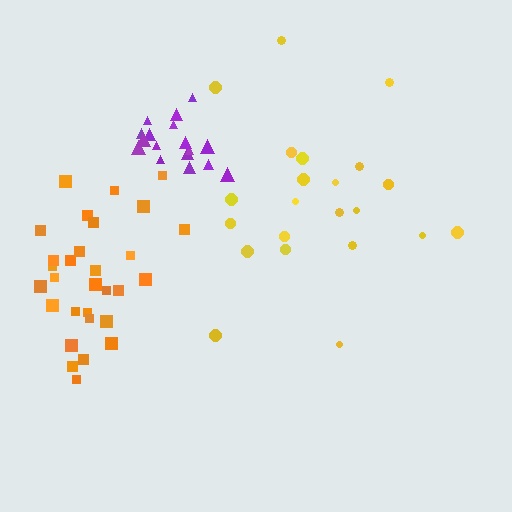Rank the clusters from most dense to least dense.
purple, orange, yellow.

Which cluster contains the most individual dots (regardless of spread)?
Orange (30).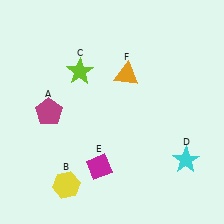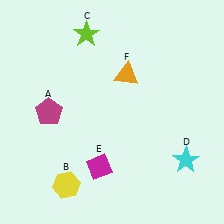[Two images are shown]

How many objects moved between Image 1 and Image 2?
1 object moved between the two images.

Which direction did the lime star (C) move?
The lime star (C) moved up.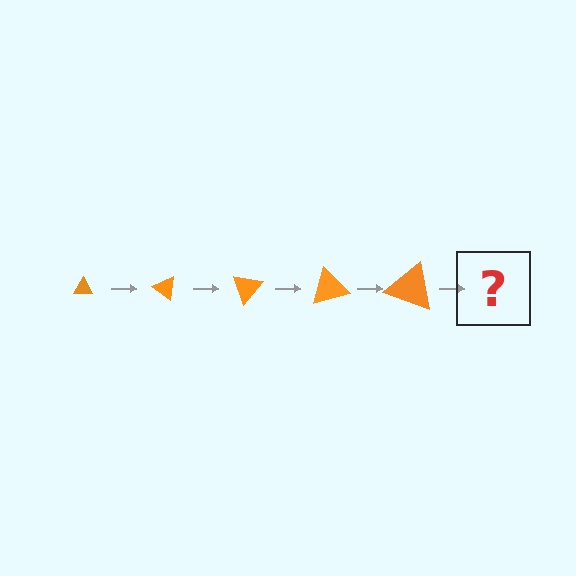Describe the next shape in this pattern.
It should be a triangle, larger than the previous one and rotated 175 degrees from the start.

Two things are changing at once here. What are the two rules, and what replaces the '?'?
The two rules are that the triangle grows larger each step and it rotates 35 degrees each step. The '?' should be a triangle, larger than the previous one and rotated 175 degrees from the start.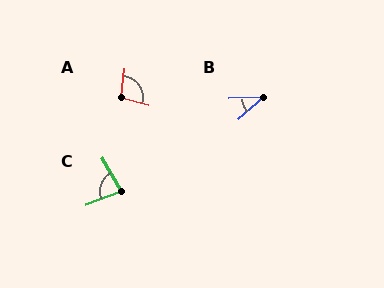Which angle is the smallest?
B, at approximately 38 degrees.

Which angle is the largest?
A, at approximately 97 degrees.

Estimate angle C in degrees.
Approximately 80 degrees.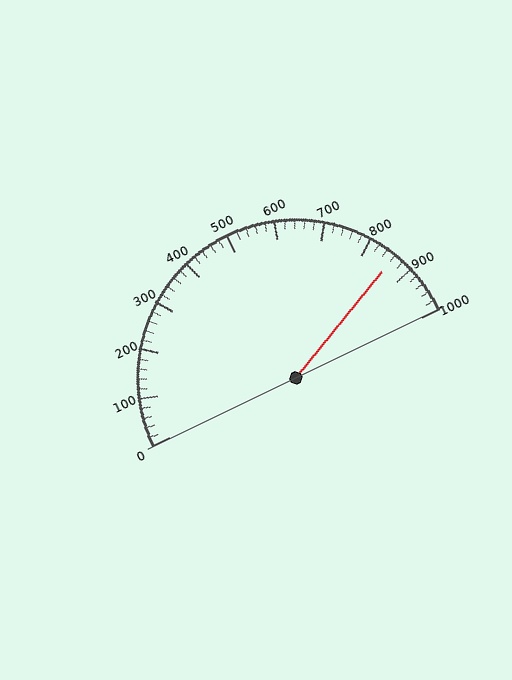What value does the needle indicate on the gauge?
The needle indicates approximately 860.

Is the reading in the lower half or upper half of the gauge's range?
The reading is in the upper half of the range (0 to 1000).